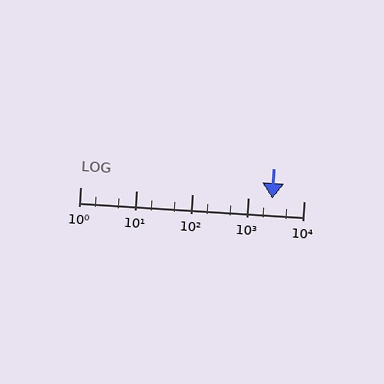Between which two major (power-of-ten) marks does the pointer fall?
The pointer is between 1000 and 10000.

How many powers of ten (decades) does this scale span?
The scale spans 4 decades, from 1 to 10000.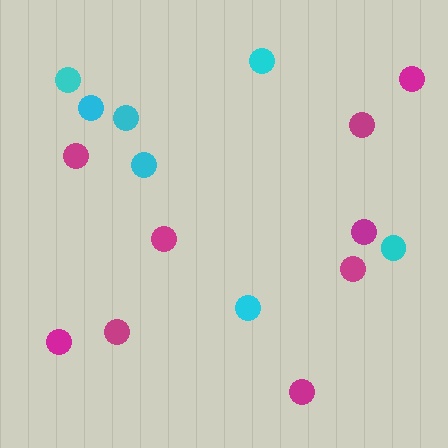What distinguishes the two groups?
There are 2 groups: one group of cyan circles (7) and one group of magenta circles (9).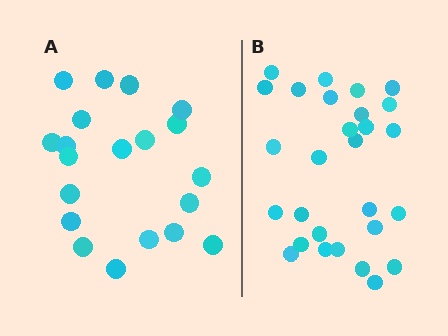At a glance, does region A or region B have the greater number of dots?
Region B (the right region) has more dots.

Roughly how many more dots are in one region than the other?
Region B has roughly 8 or so more dots than region A.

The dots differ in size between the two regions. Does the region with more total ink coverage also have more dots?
No. Region A has more total ink coverage because its dots are larger, but region B actually contains more individual dots. Total area can be misleading — the number of items is what matters here.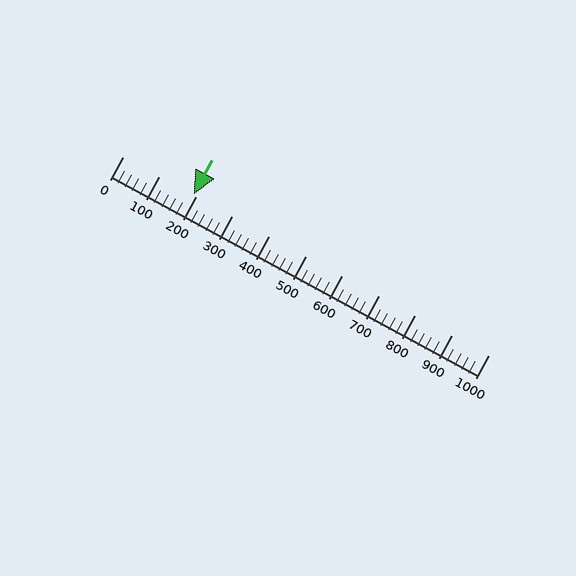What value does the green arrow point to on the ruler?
The green arrow points to approximately 194.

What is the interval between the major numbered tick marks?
The major tick marks are spaced 100 units apart.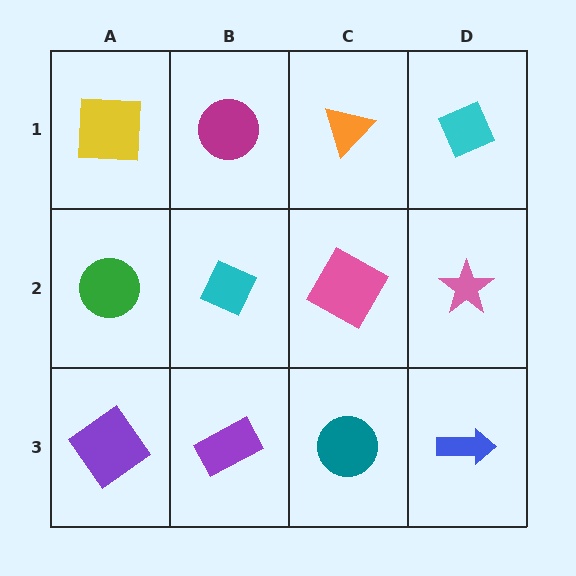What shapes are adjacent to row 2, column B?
A magenta circle (row 1, column B), a purple rectangle (row 3, column B), a green circle (row 2, column A), a pink square (row 2, column C).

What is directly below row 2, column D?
A blue arrow.